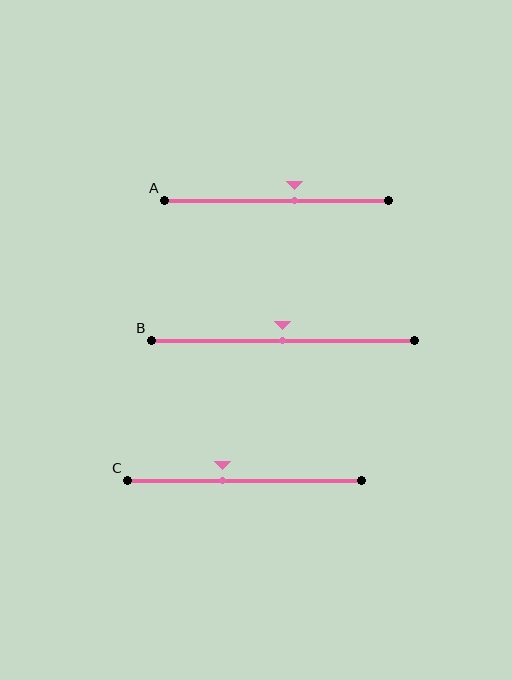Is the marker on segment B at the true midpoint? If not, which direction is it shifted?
Yes, the marker on segment B is at the true midpoint.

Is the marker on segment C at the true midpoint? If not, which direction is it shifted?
No, the marker on segment C is shifted to the left by about 10% of the segment length.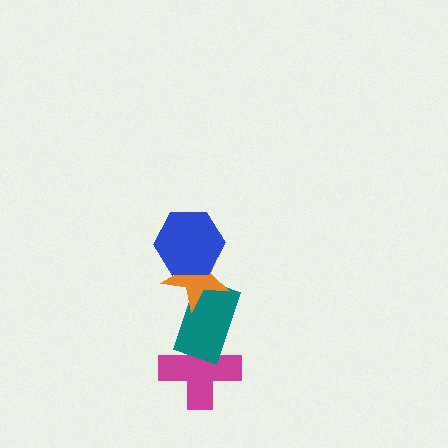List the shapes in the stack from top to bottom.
From top to bottom: the blue hexagon, the orange star, the teal rectangle, the magenta cross.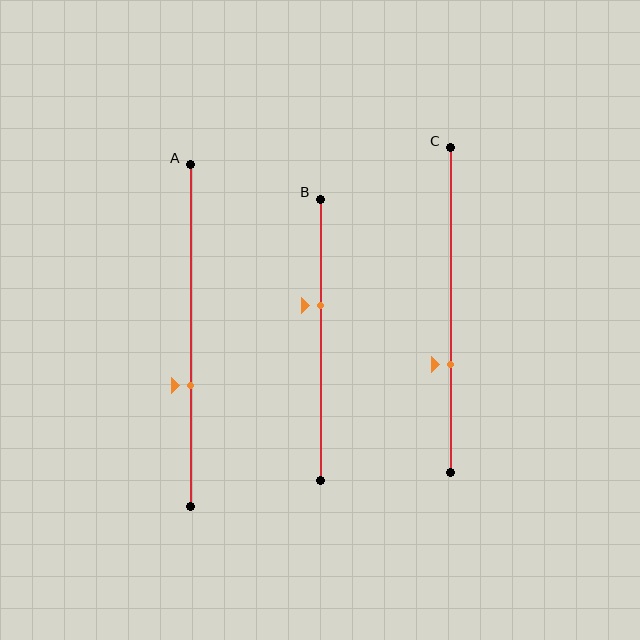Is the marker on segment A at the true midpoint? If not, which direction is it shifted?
No, the marker on segment A is shifted downward by about 15% of the segment length.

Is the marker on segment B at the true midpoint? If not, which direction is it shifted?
No, the marker on segment B is shifted upward by about 12% of the segment length.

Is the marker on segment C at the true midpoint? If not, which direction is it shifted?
No, the marker on segment C is shifted downward by about 17% of the segment length.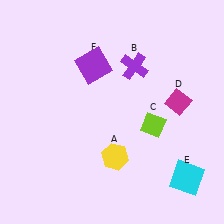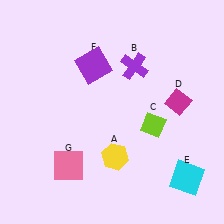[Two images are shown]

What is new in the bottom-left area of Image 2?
A pink square (G) was added in the bottom-left area of Image 2.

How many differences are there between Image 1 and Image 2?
There is 1 difference between the two images.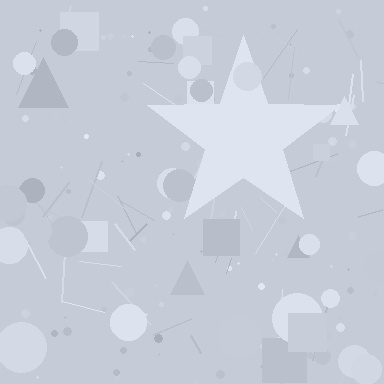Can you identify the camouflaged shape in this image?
The camouflaged shape is a star.